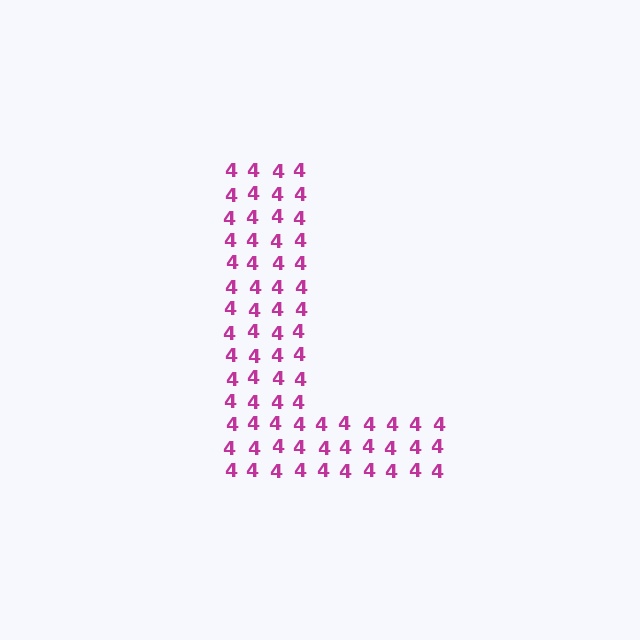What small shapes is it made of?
It is made of small digit 4's.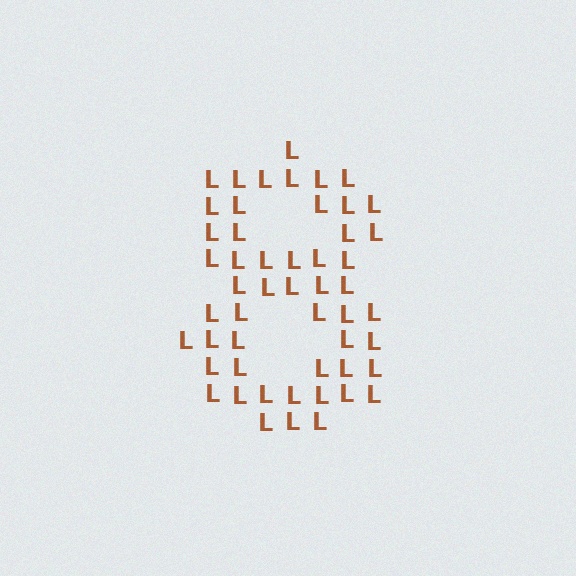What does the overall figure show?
The overall figure shows the digit 8.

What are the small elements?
The small elements are letter L's.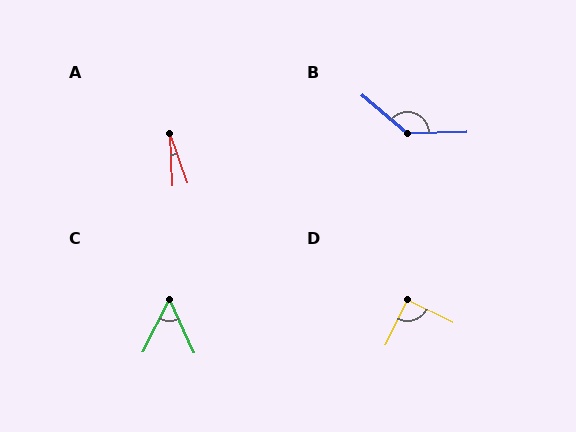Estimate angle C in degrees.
Approximately 51 degrees.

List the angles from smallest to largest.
A (17°), C (51°), D (89°), B (139°).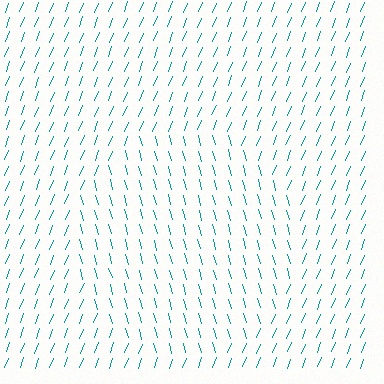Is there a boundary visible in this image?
Yes, there is a texture boundary formed by a change in line orientation.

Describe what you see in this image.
The image is filled with small teal line segments. A circle region in the image has lines oriented differently from the surrounding lines, creating a visible texture boundary.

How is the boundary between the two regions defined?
The boundary is defined purely by a change in line orientation (approximately 37 degrees difference). All lines are the same color and thickness.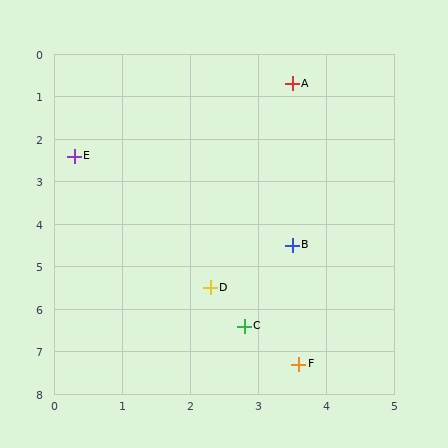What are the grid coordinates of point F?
Point F is at approximately (3.6, 7.3).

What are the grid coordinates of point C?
Point C is at approximately (2.8, 6.4).